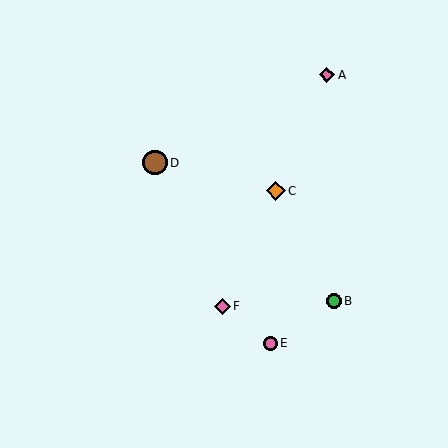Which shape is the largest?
The brown circle (labeled D) is the largest.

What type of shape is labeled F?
Shape F is a pink diamond.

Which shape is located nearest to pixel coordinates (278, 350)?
The pink circle (labeled E) at (271, 343) is nearest to that location.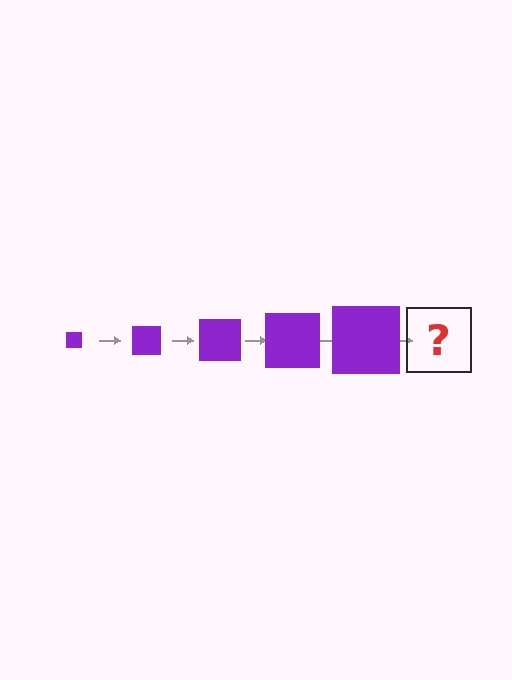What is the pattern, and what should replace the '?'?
The pattern is that the square gets progressively larger each step. The '?' should be a purple square, larger than the previous one.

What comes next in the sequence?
The next element should be a purple square, larger than the previous one.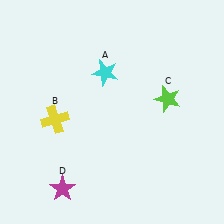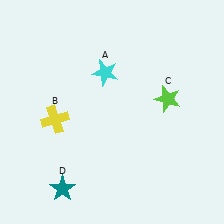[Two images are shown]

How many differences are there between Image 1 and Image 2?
There is 1 difference between the two images.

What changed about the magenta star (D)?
In Image 1, D is magenta. In Image 2, it changed to teal.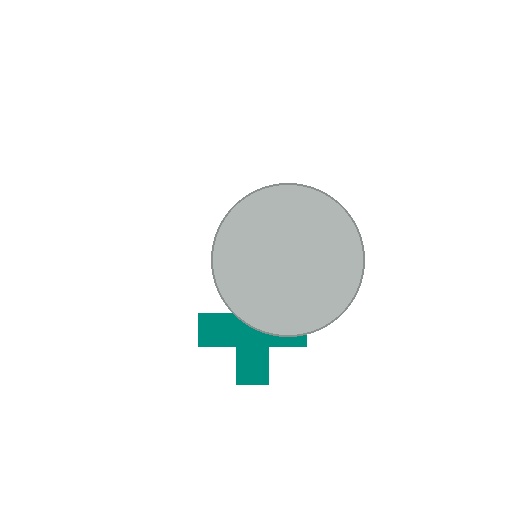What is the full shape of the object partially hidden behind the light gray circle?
The partially hidden object is a teal cross.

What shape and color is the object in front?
The object in front is a light gray circle.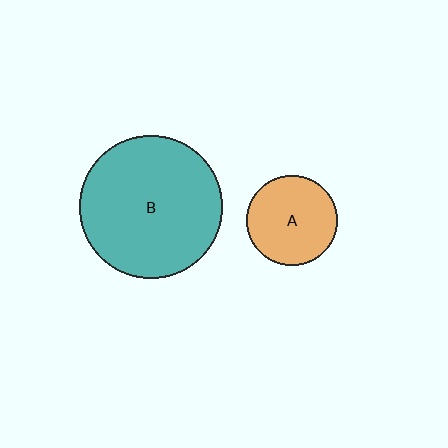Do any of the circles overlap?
No, none of the circles overlap.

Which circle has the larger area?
Circle B (teal).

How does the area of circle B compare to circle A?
Approximately 2.5 times.